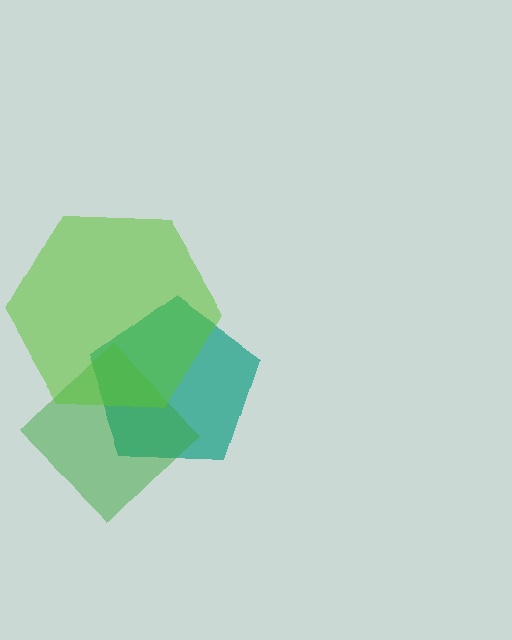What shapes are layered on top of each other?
The layered shapes are: a teal pentagon, a green diamond, a lime hexagon.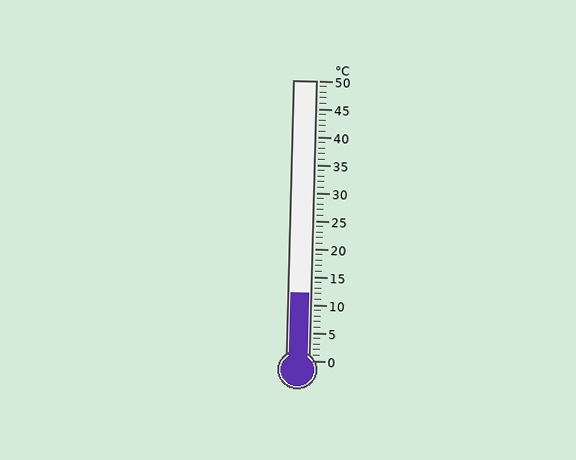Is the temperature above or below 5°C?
The temperature is above 5°C.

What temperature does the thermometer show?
The thermometer shows approximately 12°C.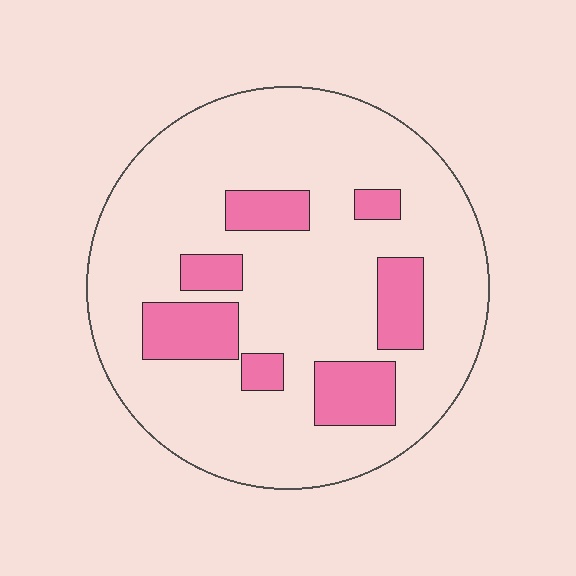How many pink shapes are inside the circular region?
7.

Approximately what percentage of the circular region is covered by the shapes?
Approximately 20%.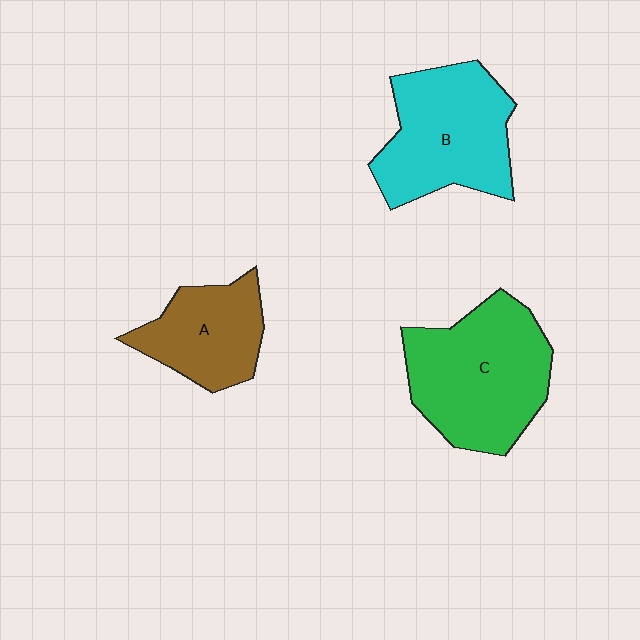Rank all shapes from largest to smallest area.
From largest to smallest: C (green), B (cyan), A (brown).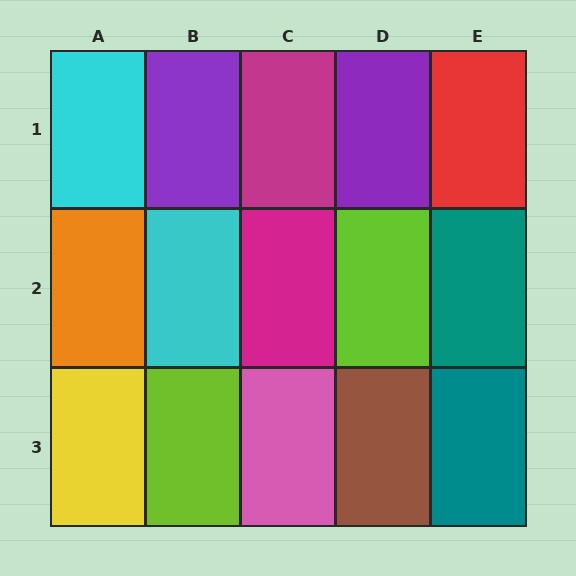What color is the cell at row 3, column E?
Teal.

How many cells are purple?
2 cells are purple.